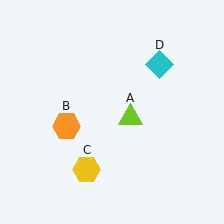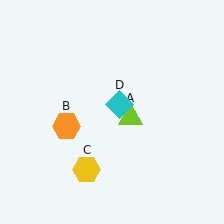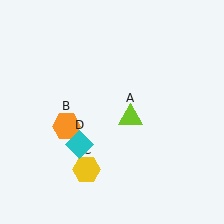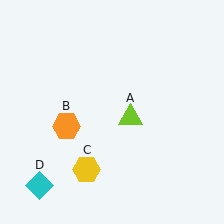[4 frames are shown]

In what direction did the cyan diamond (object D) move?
The cyan diamond (object D) moved down and to the left.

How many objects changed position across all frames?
1 object changed position: cyan diamond (object D).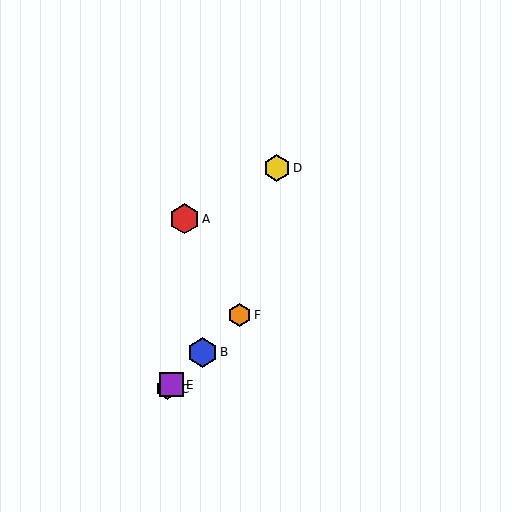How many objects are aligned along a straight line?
4 objects (B, C, E, F) are aligned along a straight line.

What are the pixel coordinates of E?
Object E is at (171, 385).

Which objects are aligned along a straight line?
Objects B, C, E, F are aligned along a straight line.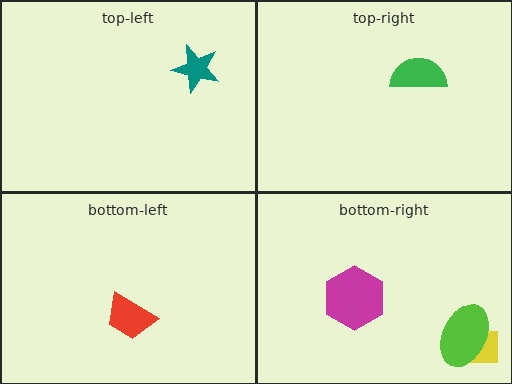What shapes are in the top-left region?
The teal star.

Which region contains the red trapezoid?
The bottom-left region.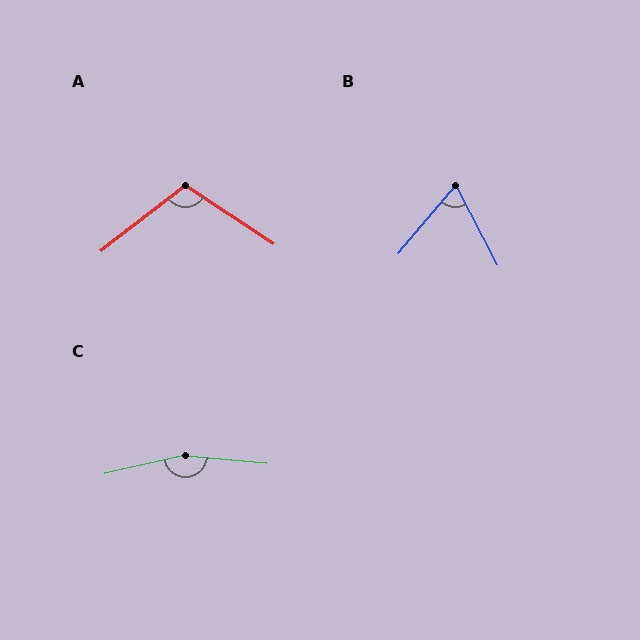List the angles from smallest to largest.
B (68°), A (109°), C (162°).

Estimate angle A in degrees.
Approximately 109 degrees.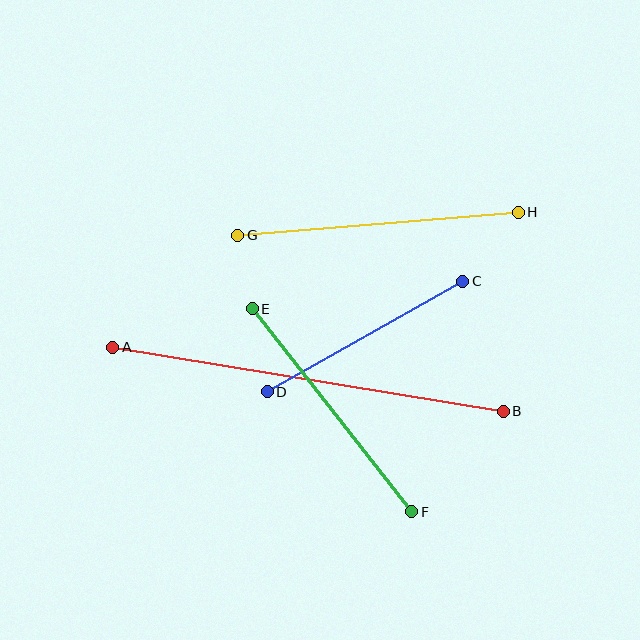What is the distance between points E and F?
The distance is approximately 258 pixels.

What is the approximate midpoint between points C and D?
The midpoint is at approximately (365, 336) pixels.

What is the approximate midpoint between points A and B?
The midpoint is at approximately (308, 379) pixels.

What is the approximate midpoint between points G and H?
The midpoint is at approximately (378, 224) pixels.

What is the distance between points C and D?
The distance is approximately 224 pixels.